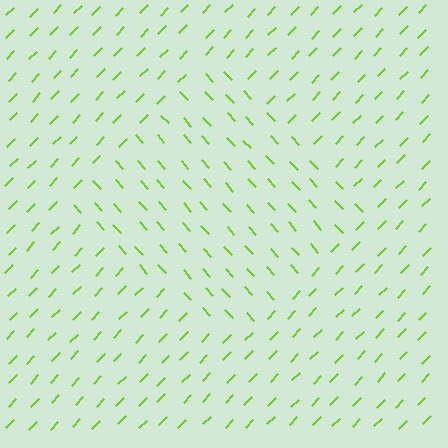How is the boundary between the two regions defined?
The boundary is defined purely by a change in line orientation (approximately 86 degrees difference). All lines are the same color and thickness.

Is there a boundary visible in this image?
Yes, there is a texture boundary formed by a change in line orientation.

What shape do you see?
I see a diamond.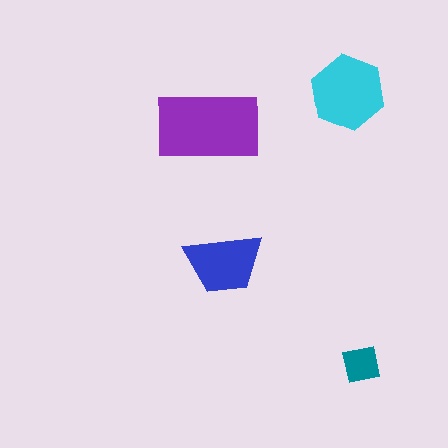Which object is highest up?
The cyan hexagon is topmost.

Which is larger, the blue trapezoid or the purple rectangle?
The purple rectangle.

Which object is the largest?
The purple rectangle.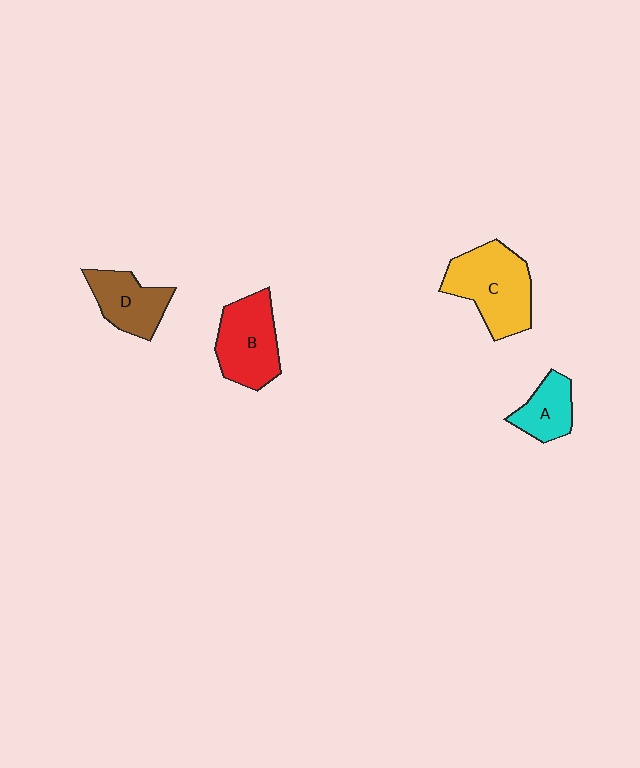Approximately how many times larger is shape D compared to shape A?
Approximately 1.3 times.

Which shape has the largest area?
Shape C (yellow).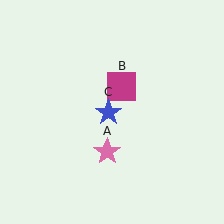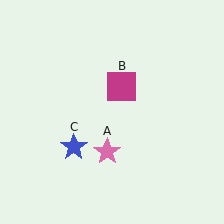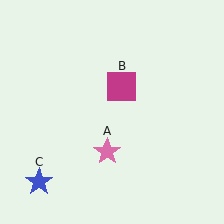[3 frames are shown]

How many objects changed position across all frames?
1 object changed position: blue star (object C).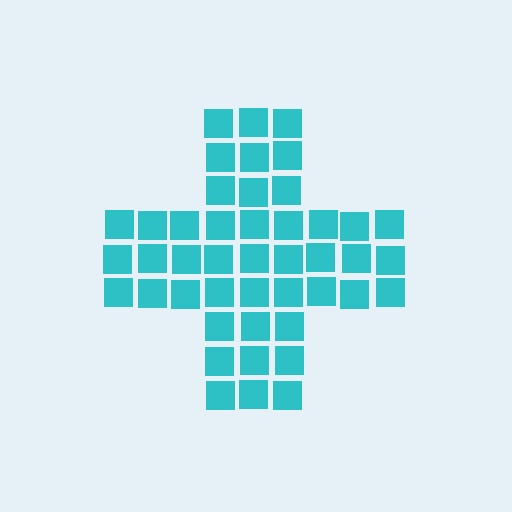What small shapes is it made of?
It is made of small squares.